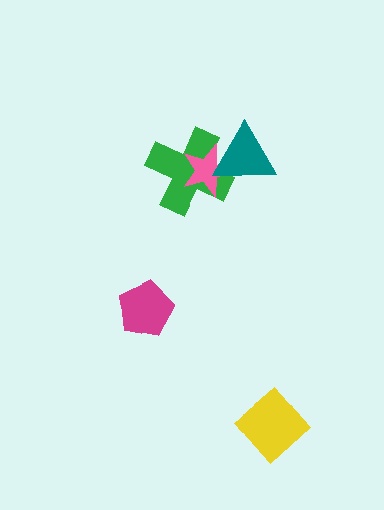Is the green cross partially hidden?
Yes, it is partially covered by another shape.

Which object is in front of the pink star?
The teal triangle is in front of the pink star.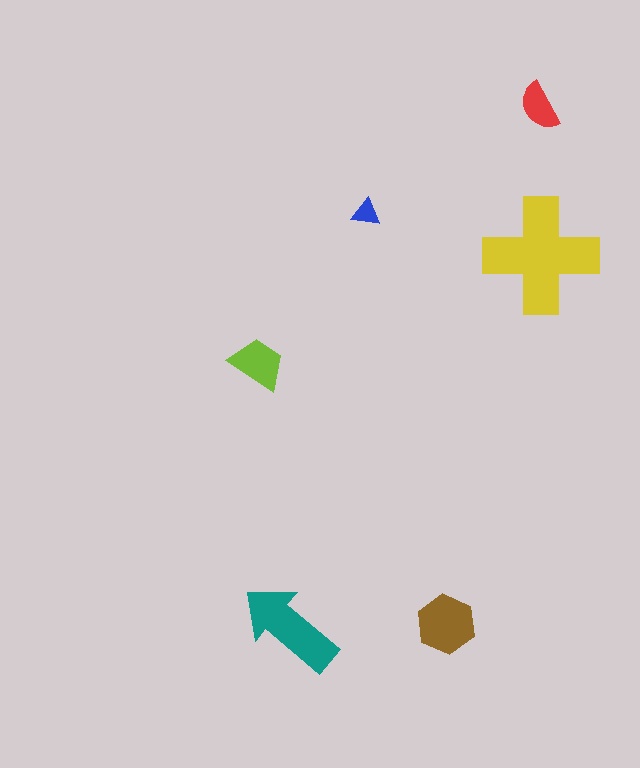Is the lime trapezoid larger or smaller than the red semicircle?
Larger.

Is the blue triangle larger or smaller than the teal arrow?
Smaller.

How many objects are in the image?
There are 6 objects in the image.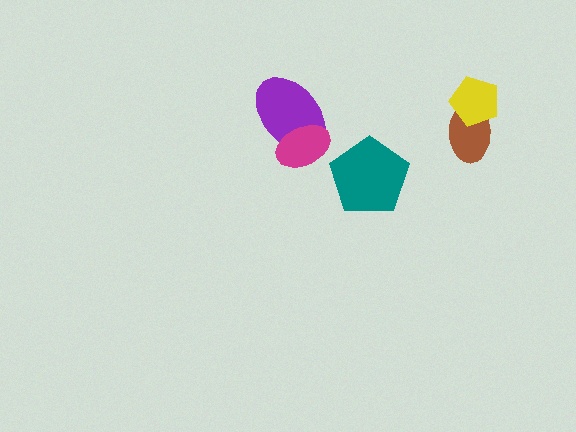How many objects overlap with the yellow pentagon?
1 object overlaps with the yellow pentagon.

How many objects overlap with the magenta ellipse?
1 object overlaps with the magenta ellipse.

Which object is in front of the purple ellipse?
The magenta ellipse is in front of the purple ellipse.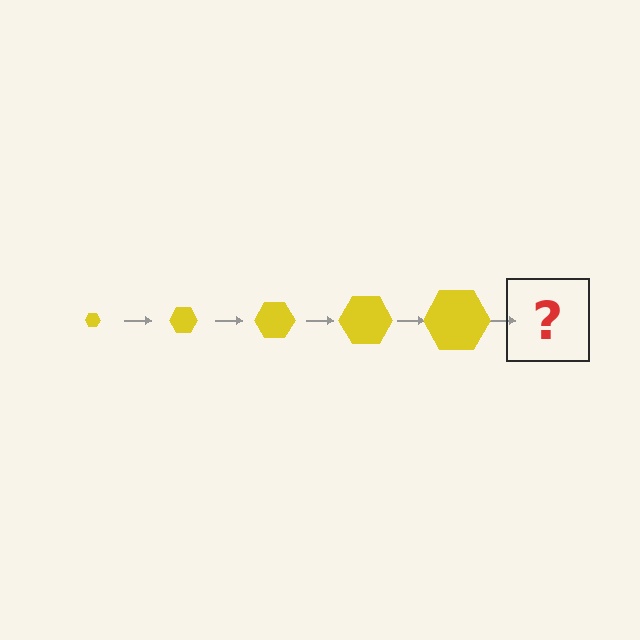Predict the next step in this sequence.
The next step is a yellow hexagon, larger than the previous one.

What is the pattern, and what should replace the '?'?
The pattern is that the hexagon gets progressively larger each step. The '?' should be a yellow hexagon, larger than the previous one.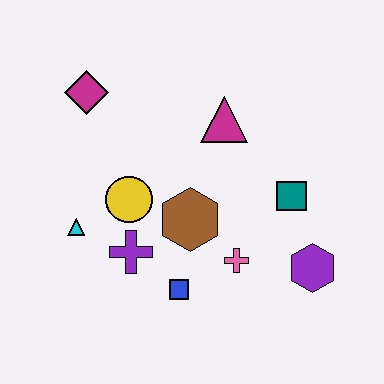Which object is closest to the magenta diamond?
The yellow circle is closest to the magenta diamond.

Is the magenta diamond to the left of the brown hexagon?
Yes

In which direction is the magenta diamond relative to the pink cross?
The magenta diamond is above the pink cross.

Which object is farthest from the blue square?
The magenta diamond is farthest from the blue square.